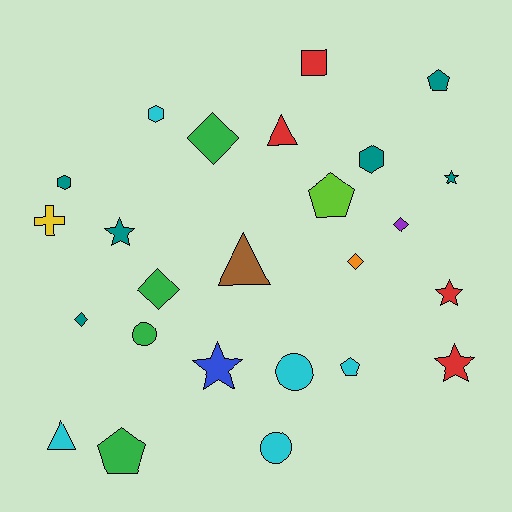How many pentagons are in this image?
There are 4 pentagons.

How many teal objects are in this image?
There are 6 teal objects.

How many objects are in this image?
There are 25 objects.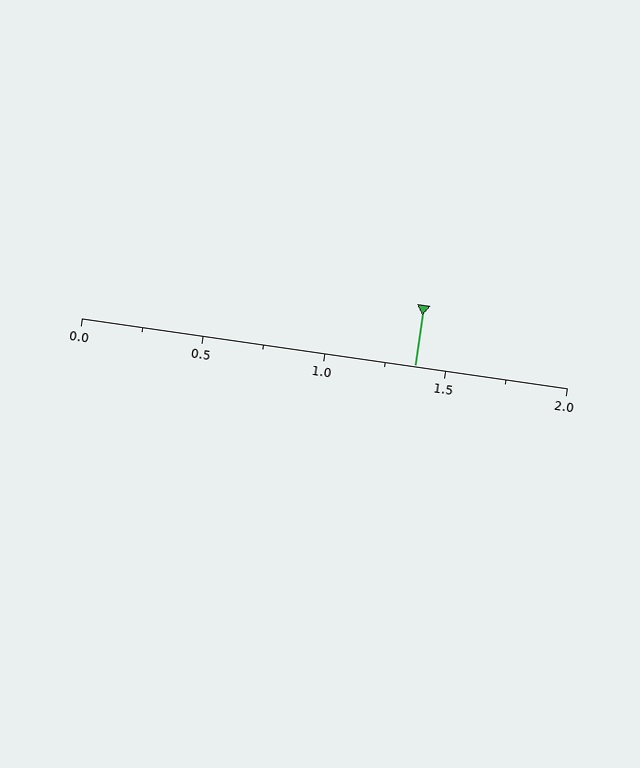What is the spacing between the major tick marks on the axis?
The major ticks are spaced 0.5 apart.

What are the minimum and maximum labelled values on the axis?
The axis runs from 0.0 to 2.0.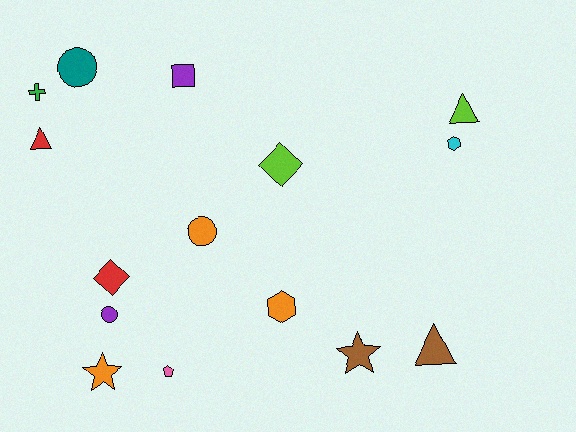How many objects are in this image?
There are 15 objects.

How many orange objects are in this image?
There are 3 orange objects.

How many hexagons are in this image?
There are 2 hexagons.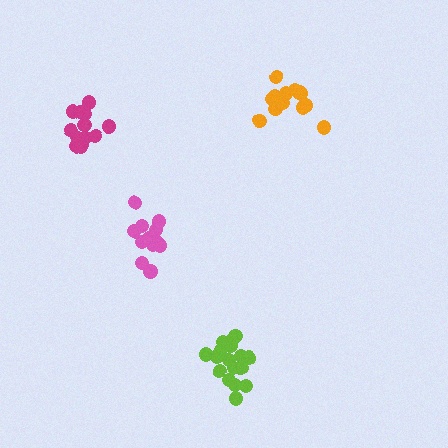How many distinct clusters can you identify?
There are 4 distinct clusters.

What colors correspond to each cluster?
The clusters are colored: orange, pink, lime, magenta.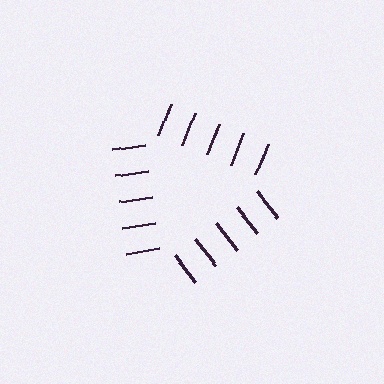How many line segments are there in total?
15 — 5 along each of the 3 edges.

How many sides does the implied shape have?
3 sides — the line-ends trace a triangle.